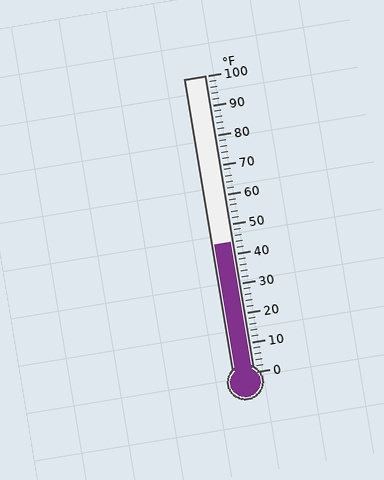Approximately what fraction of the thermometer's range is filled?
The thermometer is filled to approximately 45% of its range.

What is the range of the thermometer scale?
The thermometer scale ranges from 0°F to 100°F.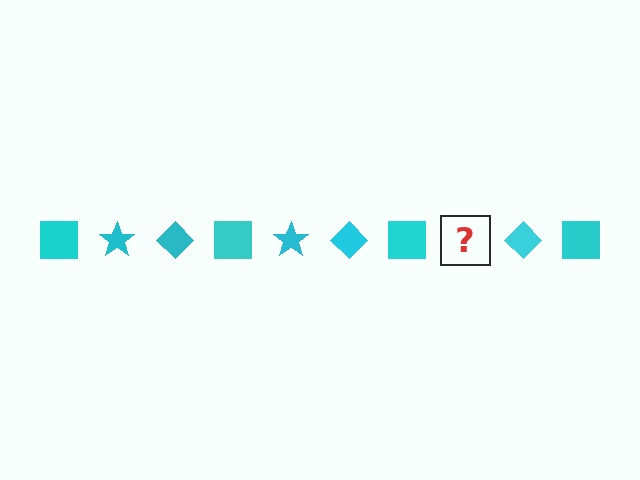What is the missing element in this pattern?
The missing element is a cyan star.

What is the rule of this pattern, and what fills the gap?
The rule is that the pattern cycles through square, star, diamond shapes in cyan. The gap should be filled with a cyan star.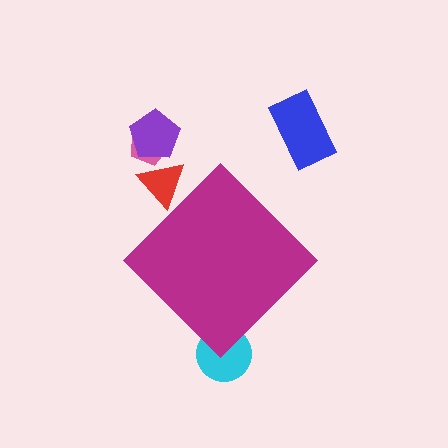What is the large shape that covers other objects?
A magenta diamond.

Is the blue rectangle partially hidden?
No, the blue rectangle is fully visible.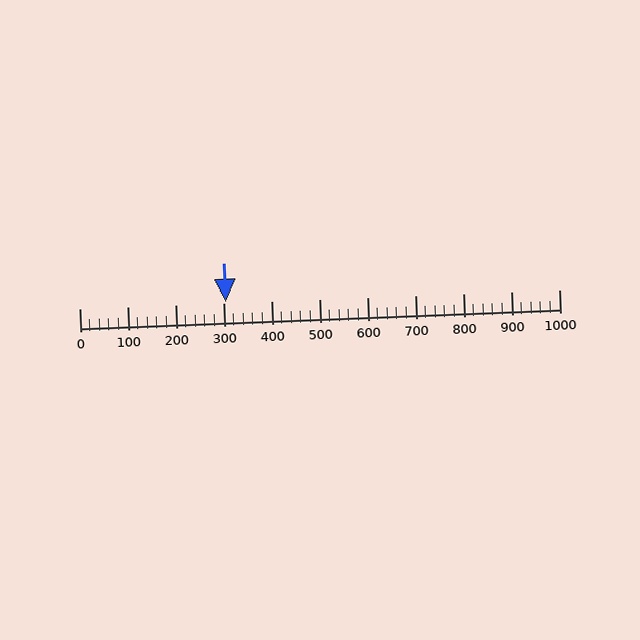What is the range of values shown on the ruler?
The ruler shows values from 0 to 1000.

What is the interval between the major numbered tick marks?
The major tick marks are spaced 100 units apart.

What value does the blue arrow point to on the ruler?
The blue arrow points to approximately 306.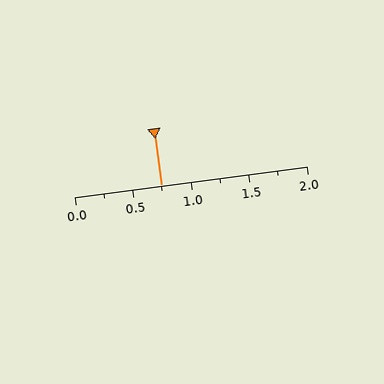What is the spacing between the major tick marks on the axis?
The major ticks are spaced 0.5 apart.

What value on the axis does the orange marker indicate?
The marker indicates approximately 0.75.